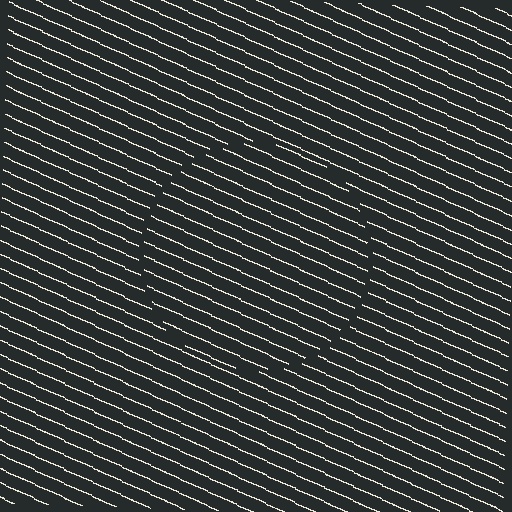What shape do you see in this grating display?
An illusory circle. The interior of the shape contains the same grating, shifted by half a period — the contour is defined by the phase discontinuity where line-ends from the inner and outer gratings abut.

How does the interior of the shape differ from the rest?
The interior of the shape contains the same grating, shifted by half a period — the contour is defined by the phase discontinuity where line-ends from the inner and outer gratings abut.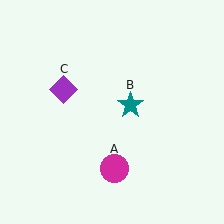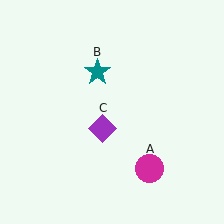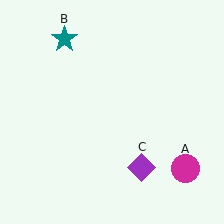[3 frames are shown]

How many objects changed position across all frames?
3 objects changed position: magenta circle (object A), teal star (object B), purple diamond (object C).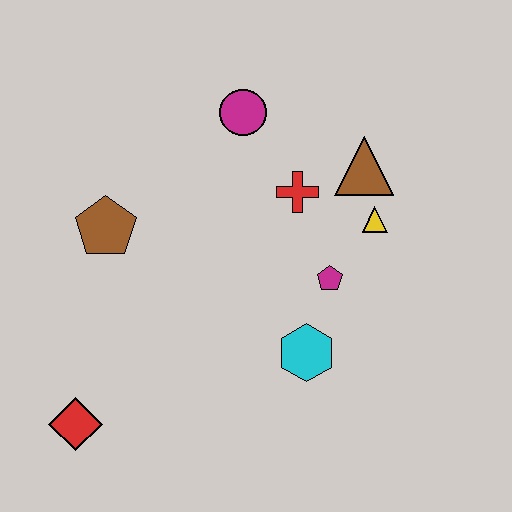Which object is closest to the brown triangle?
The yellow triangle is closest to the brown triangle.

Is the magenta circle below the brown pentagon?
No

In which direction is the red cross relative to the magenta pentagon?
The red cross is above the magenta pentagon.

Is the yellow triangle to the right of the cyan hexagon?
Yes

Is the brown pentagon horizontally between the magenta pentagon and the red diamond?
Yes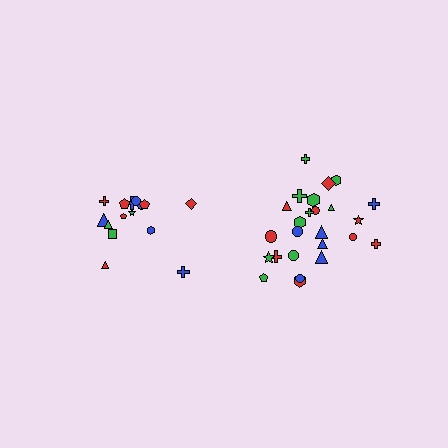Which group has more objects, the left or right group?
The right group.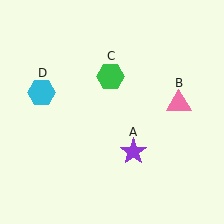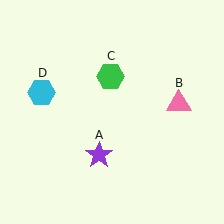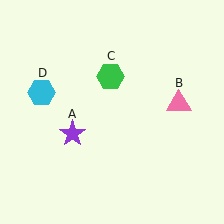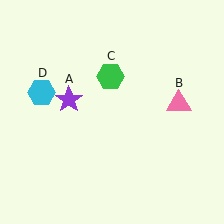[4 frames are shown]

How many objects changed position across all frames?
1 object changed position: purple star (object A).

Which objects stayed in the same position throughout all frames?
Pink triangle (object B) and green hexagon (object C) and cyan hexagon (object D) remained stationary.